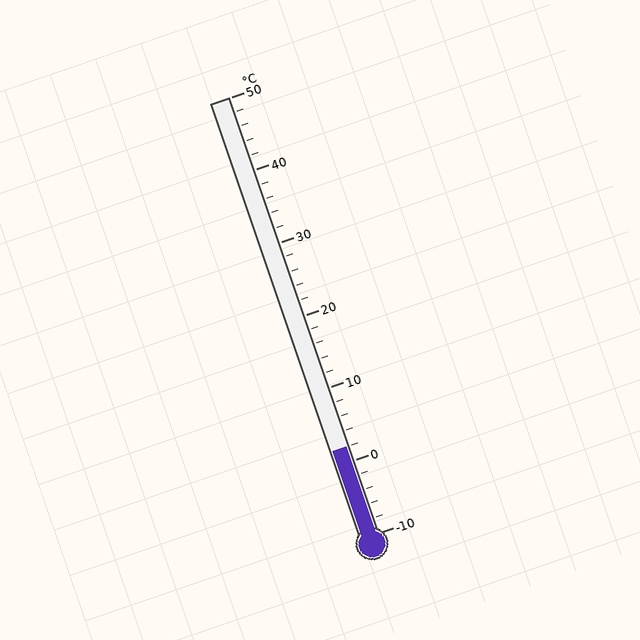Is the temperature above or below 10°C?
The temperature is below 10°C.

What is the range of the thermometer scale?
The thermometer scale ranges from -10°C to 50°C.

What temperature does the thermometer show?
The thermometer shows approximately 2°C.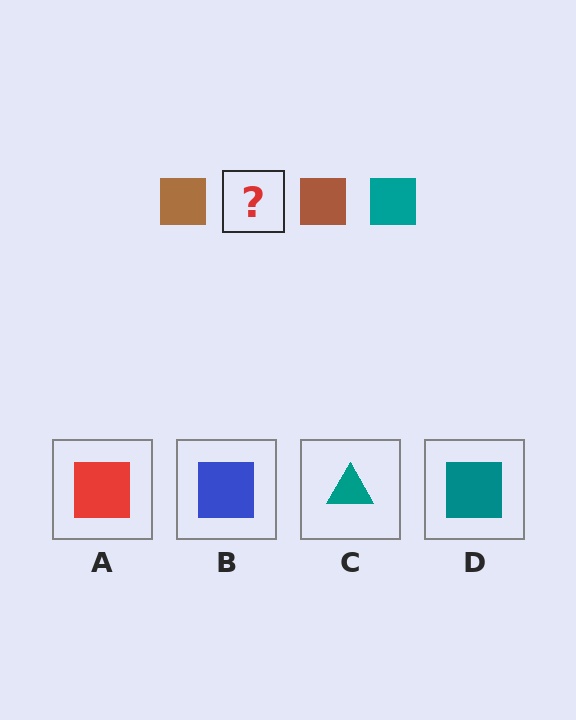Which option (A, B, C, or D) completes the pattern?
D.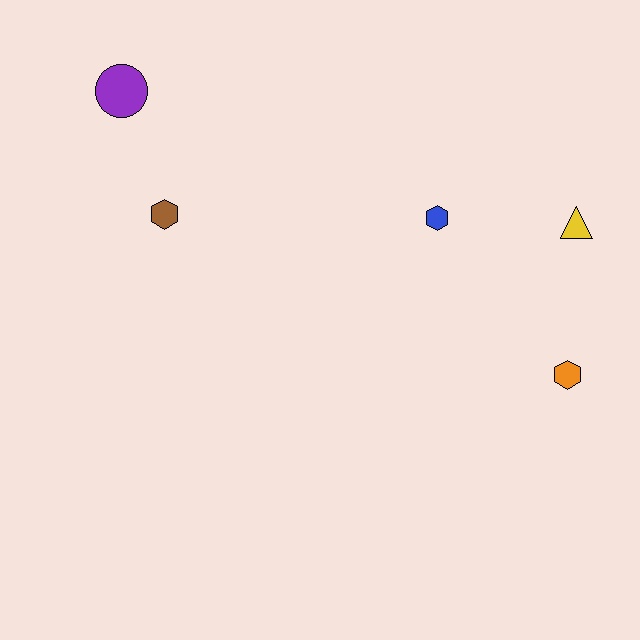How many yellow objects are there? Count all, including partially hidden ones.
There is 1 yellow object.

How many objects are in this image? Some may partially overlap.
There are 5 objects.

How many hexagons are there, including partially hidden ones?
There are 3 hexagons.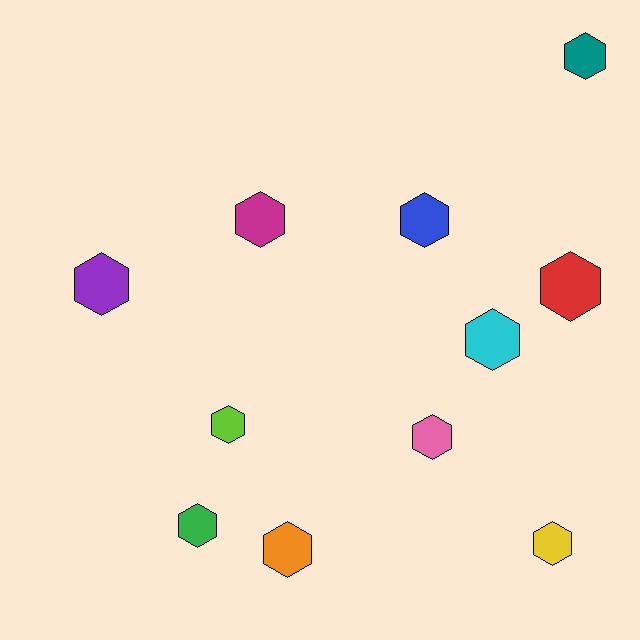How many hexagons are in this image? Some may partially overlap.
There are 11 hexagons.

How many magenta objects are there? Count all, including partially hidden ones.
There is 1 magenta object.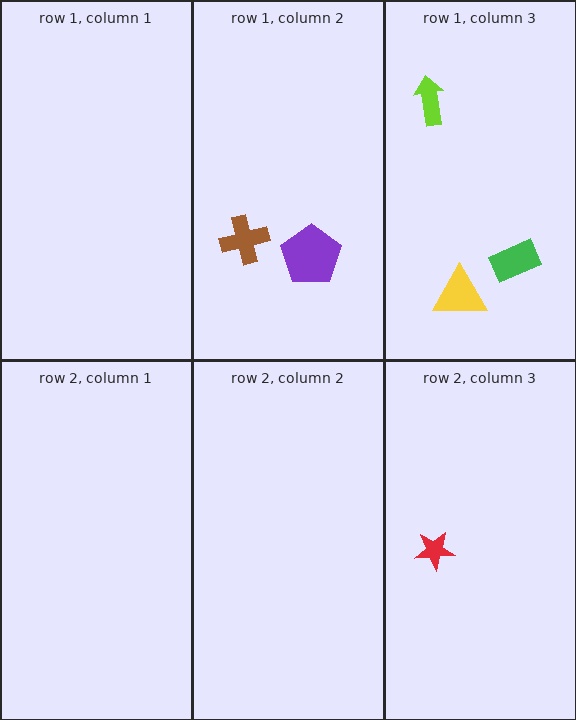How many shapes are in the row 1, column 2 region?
2.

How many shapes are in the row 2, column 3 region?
1.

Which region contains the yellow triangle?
The row 1, column 3 region.